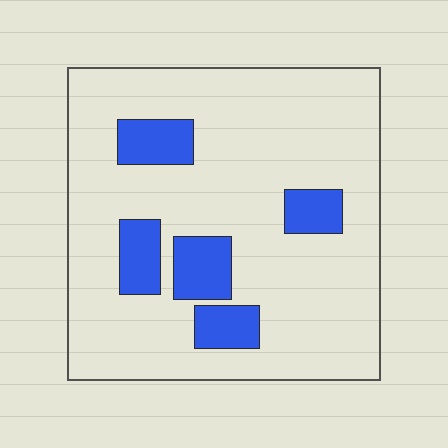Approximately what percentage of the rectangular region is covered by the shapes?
Approximately 15%.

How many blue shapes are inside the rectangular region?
5.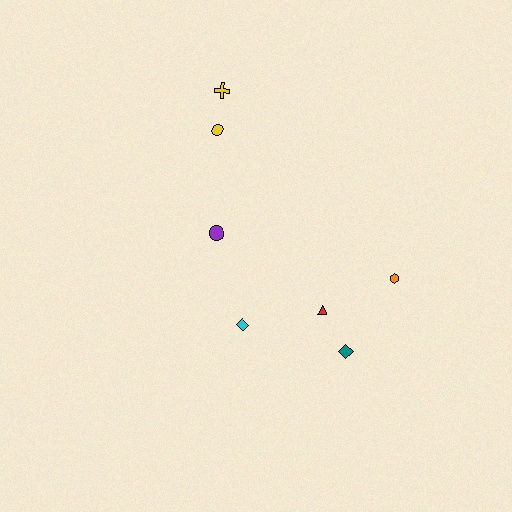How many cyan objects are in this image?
There is 1 cyan object.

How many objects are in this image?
There are 7 objects.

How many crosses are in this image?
There is 1 cross.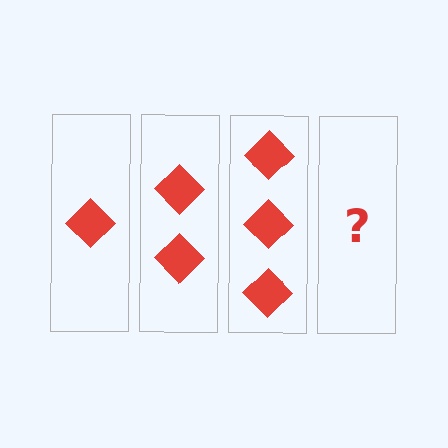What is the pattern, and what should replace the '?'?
The pattern is that each step adds one more diamond. The '?' should be 4 diamonds.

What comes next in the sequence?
The next element should be 4 diamonds.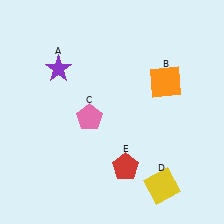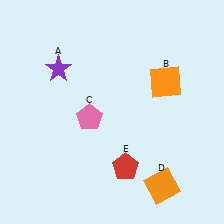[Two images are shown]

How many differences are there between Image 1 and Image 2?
There is 1 difference between the two images.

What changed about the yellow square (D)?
In Image 1, D is yellow. In Image 2, it changed to orange.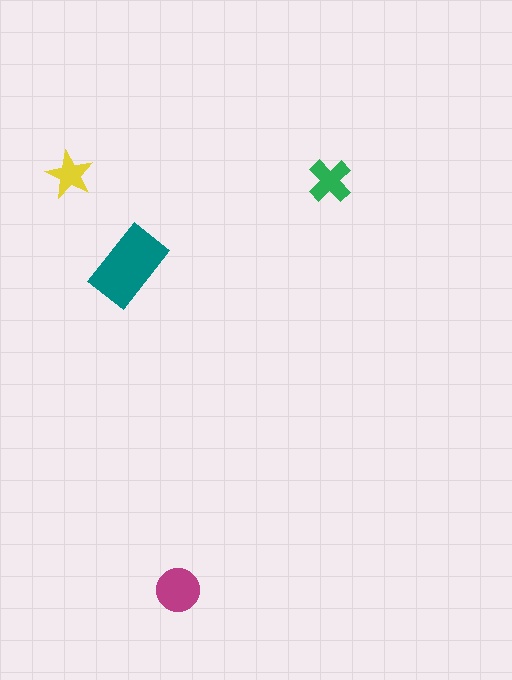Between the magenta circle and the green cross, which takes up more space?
The magenta circle.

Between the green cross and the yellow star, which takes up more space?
The green cross.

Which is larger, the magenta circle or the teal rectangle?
The teal rectangle.